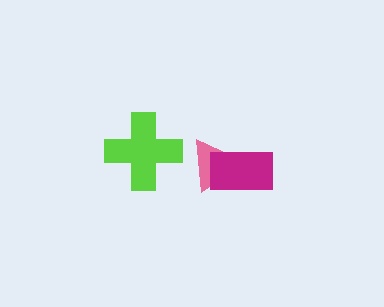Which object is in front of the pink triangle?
The magenta rectangle is in front of the pink triangle.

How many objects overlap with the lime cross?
0 objects overlap with the lime cross.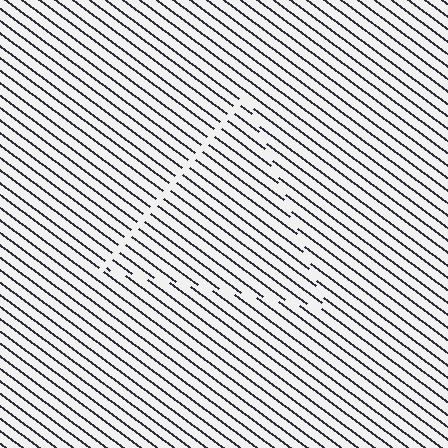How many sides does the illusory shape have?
3 sides — the line-ends trace a triangle.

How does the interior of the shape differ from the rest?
The interior of the shape contains the same grating, shifted by half a period — the contour is defined by the phase discontinuity where line-ends from the inner and outer gratings abut.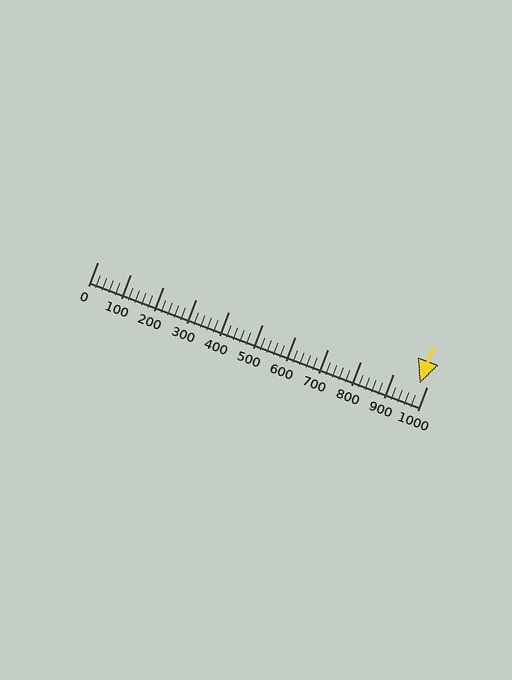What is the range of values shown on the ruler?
The ruler shows values from 0 to 1000.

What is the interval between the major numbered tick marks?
The major tick marks are spaced 100 units apart.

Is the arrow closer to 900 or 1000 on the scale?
The arrow is closer to 1000.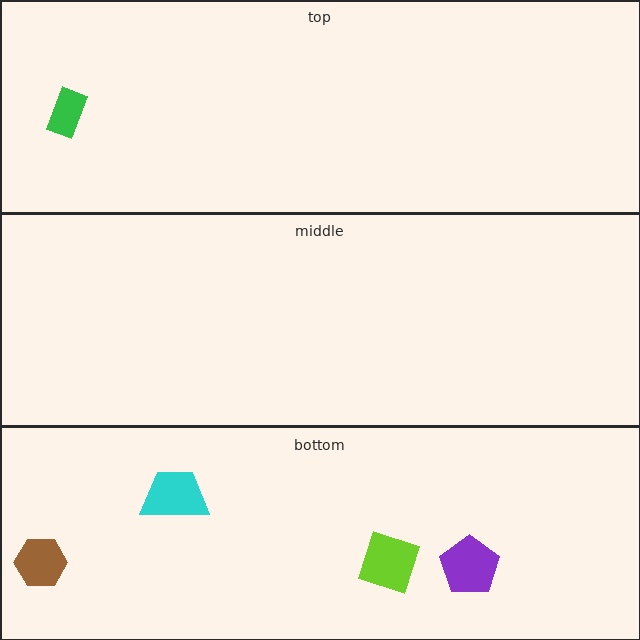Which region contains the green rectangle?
The top region.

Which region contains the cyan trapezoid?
The bottom region.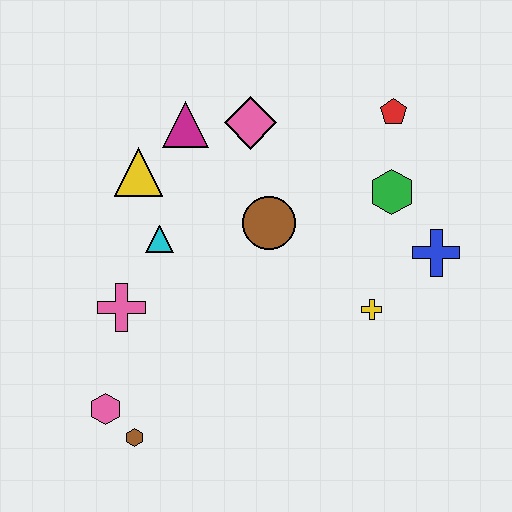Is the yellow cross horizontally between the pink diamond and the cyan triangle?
No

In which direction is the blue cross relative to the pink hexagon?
The blue cross is to the right of the pink hexagon.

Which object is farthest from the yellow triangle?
The blue cross is farthest from the yellow triangle.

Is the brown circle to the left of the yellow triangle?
No